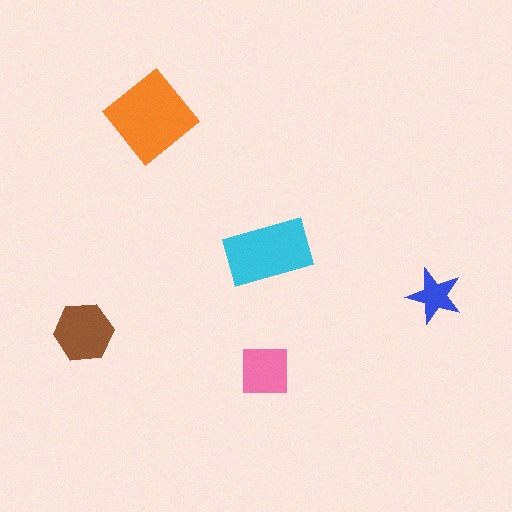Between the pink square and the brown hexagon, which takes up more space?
The brown hexagon.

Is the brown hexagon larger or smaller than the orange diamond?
Smaller.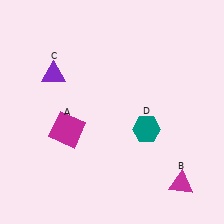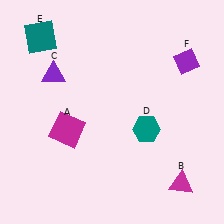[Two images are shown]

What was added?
A teal square (E), a purple diamond (F) were added in Image 2.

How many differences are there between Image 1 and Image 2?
There are 2 differences between the two images.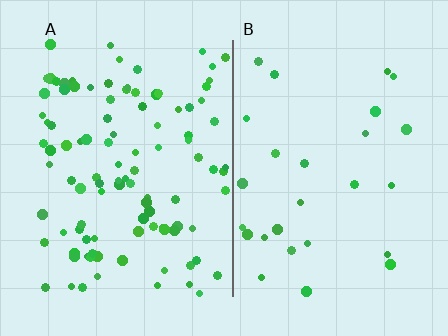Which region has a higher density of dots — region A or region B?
A (the left).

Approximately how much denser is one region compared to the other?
Approximately 3.5× — region A over region B.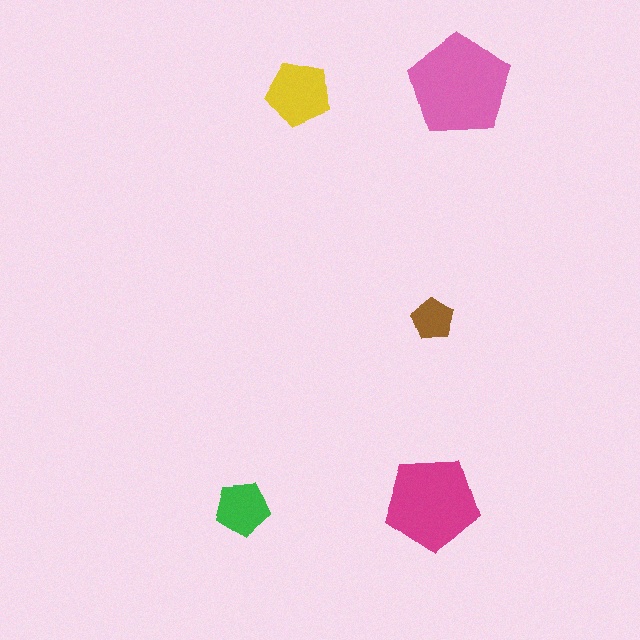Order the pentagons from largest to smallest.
the pink one, the magenta one, the yellow one, the green one, the brown one.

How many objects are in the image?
There are 5 objects in the image.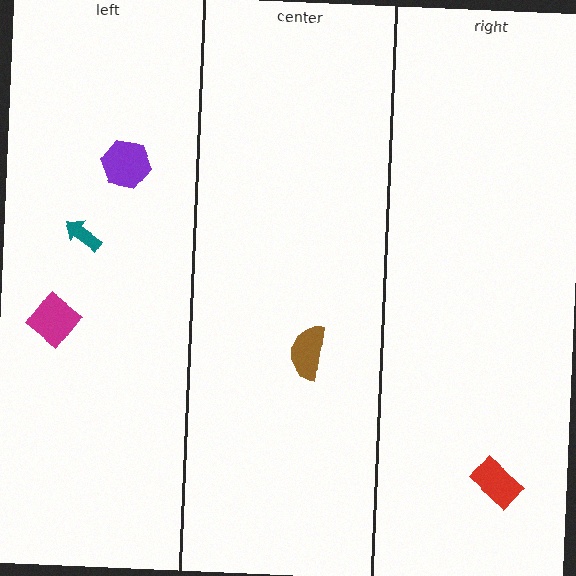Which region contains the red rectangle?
The right region.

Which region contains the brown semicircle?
The center region.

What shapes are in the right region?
The red rectangle.